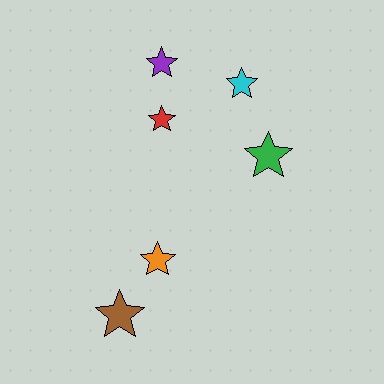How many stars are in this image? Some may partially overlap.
There are 6 stars.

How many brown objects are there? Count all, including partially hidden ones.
There is 1 brown object.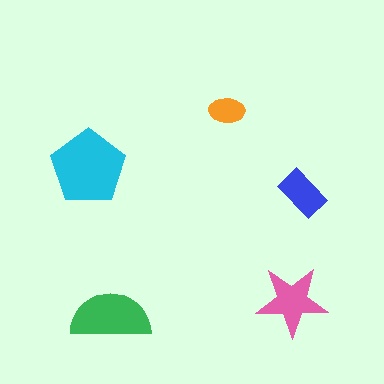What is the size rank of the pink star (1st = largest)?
3rd.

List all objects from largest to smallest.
The cyan pentagon, the green semicircle, the pink star, the blue rectangle, the orange ellipse.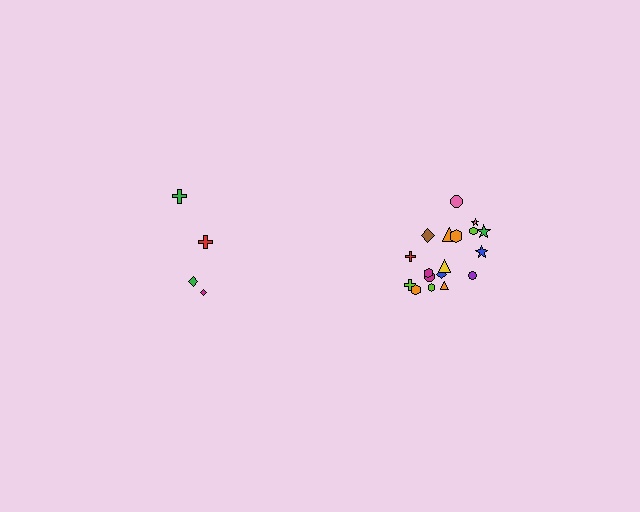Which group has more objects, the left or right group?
The right group.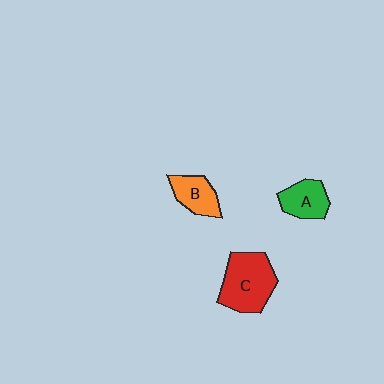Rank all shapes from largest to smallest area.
From largest to smallest: C (red), A (green), B (orange).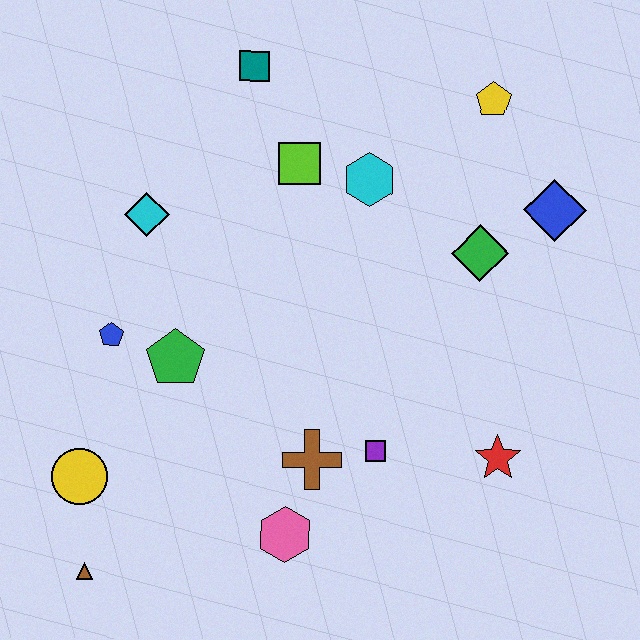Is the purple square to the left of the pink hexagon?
No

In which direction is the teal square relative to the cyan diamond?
The teal square is above the cyan diamond.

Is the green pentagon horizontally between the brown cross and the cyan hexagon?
No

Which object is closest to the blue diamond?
The green diamond is closest to the blue diamond.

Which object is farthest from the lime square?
The brown triangle is farthest from the lime square.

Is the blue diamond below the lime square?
Yes